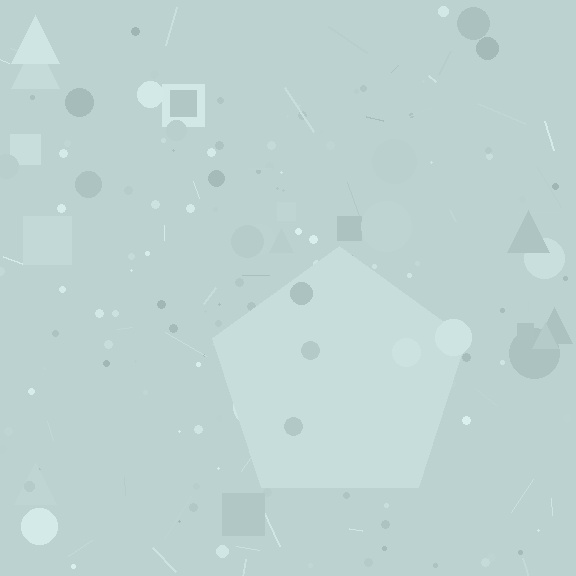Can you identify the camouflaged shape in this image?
The camouflaged shape is a pentagon.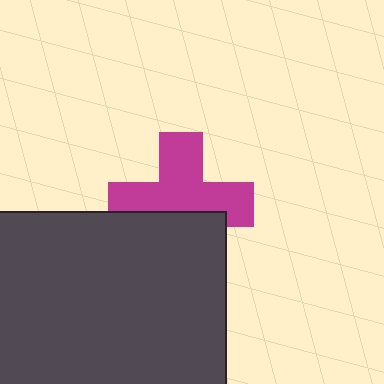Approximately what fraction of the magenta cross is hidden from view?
Roughly 37% of the magenta cross is hidden behind the dark gray rectangle.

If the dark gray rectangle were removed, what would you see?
You would see the complete magenta cross.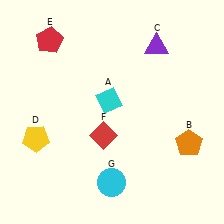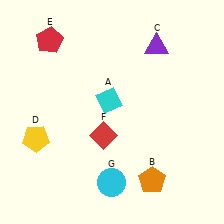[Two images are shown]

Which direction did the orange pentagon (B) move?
The orange pentagon (B) moved down.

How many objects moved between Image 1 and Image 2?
1 object moved between the two images.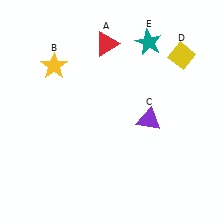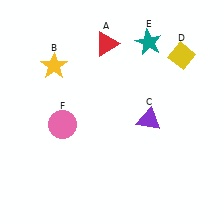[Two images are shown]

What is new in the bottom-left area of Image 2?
A pink circle (F) was added in the bottom-left area of Image 2.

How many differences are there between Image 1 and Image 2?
There is 1 difference between the two images.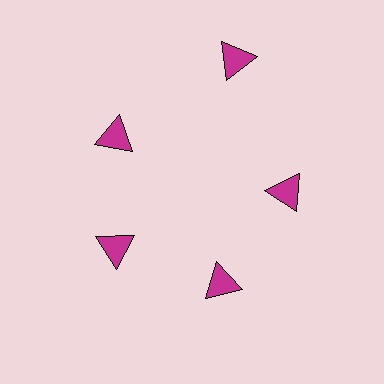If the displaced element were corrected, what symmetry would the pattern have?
It would have 5-fold rotational symmetry — the pattern would map onto itself every 72 degrees.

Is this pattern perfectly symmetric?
No. The 5 magenta triangles are arranged in a ring, but one element near the 1 o'clock position is pushed outward from the center, breaking the 5-fold rotational symmetry.